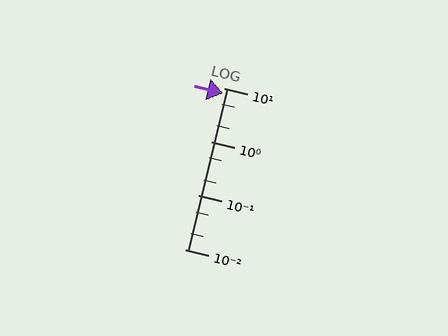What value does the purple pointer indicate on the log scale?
The pointer indicates approximately 7.9.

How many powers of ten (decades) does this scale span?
The scale spans 3 decades, from 0.01 to 10.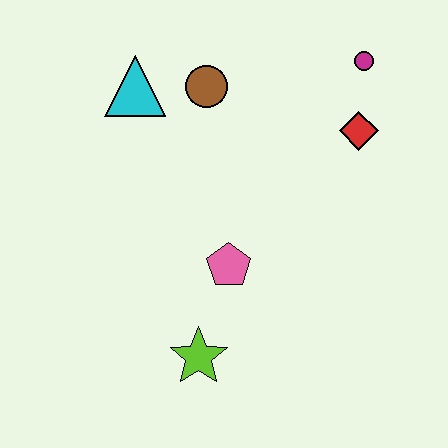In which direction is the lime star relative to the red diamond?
The lime star is below the red diamond.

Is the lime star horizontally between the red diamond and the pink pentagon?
No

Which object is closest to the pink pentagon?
The lime star is closest to the pink pentagon.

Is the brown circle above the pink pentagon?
Yes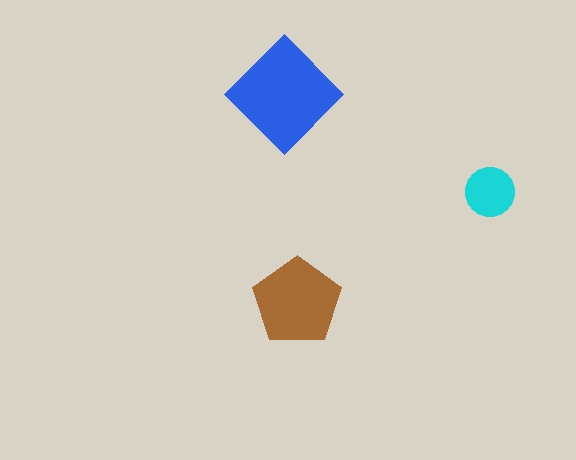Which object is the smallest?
The cyan circle.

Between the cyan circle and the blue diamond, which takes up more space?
The blue diamond.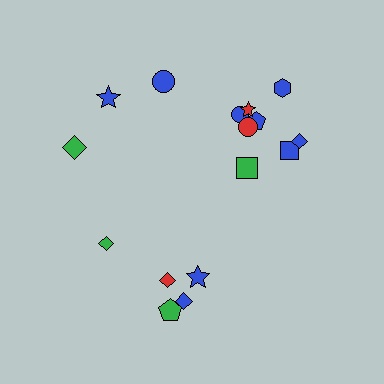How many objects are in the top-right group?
There are 8 objects.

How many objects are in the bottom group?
There are 5 objects.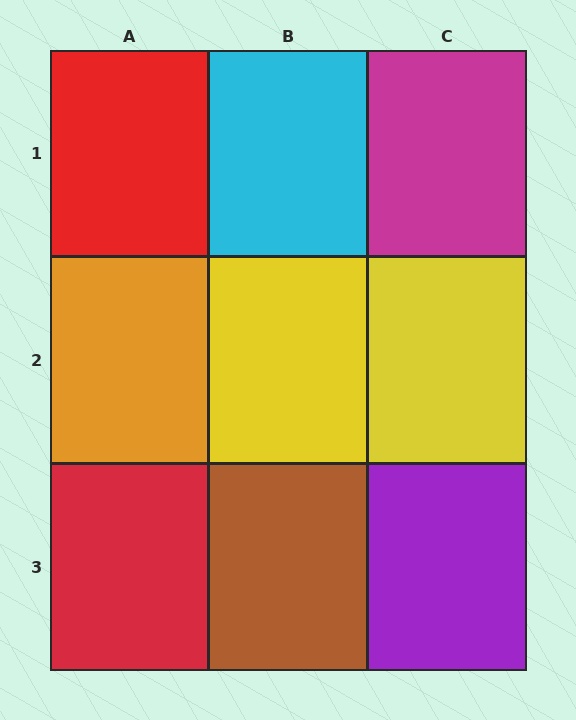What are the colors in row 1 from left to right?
Red, cyan, magenta.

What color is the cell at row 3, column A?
Red.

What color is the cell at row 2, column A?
Orange.